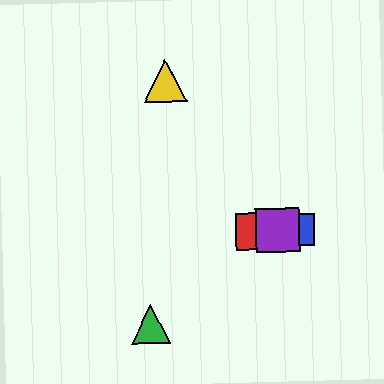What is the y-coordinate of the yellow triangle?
The yellow triangle is at y≈81.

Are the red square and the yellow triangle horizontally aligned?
No, the red square is at y≈231 and the yellow triangle is at y≈81.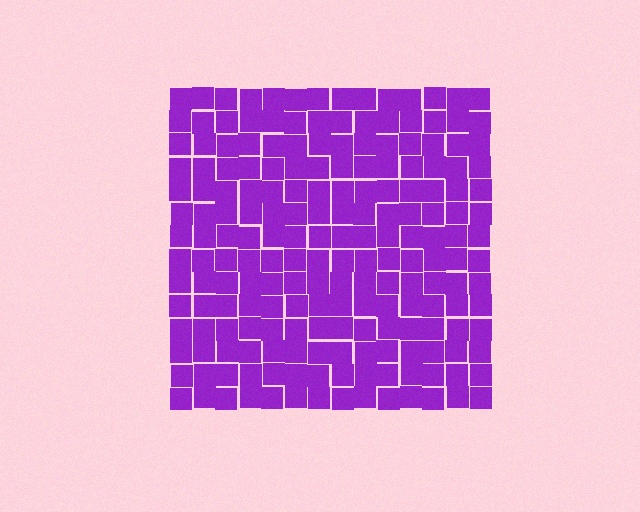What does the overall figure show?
The overall figure shows a square.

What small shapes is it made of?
It is made of small squares.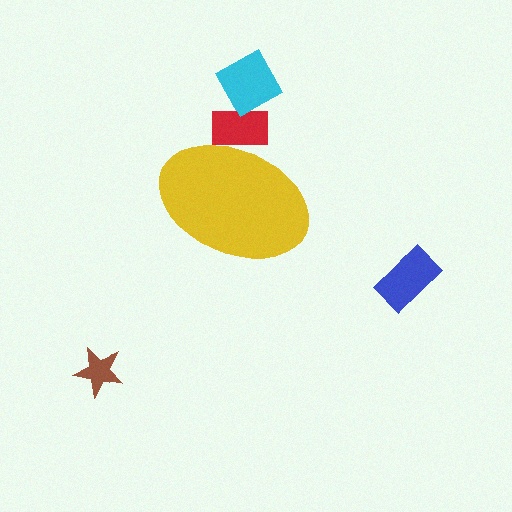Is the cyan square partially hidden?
No, the cyan square is fully visible.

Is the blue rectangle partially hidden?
No, the blue rectangle is fully visible.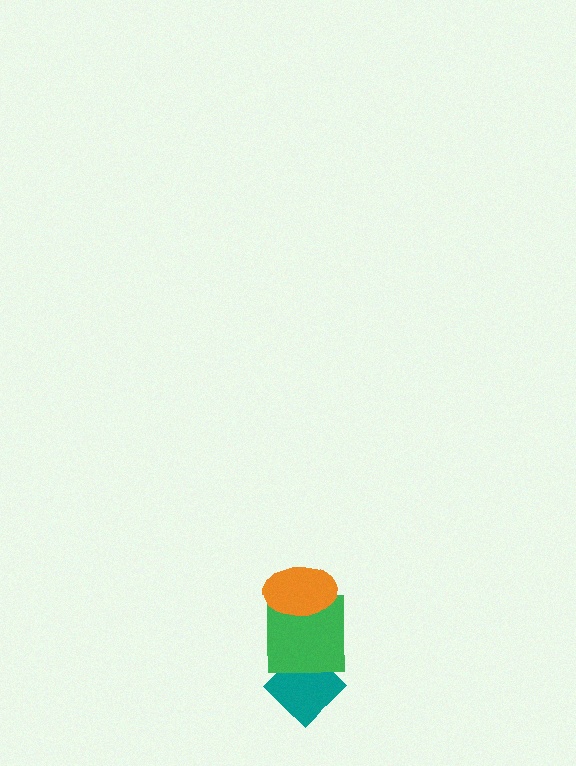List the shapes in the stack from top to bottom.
From top to bottom: the orange ellipse, the green square, the teal diamond.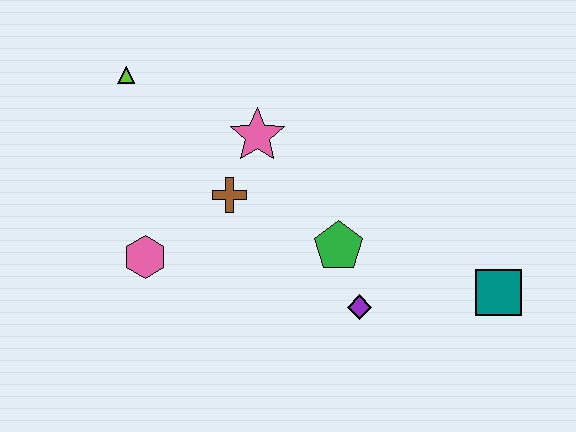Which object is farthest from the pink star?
The teal square is farthest from the pink star.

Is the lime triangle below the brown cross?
No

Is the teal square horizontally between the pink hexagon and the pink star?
No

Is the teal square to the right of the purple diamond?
Yes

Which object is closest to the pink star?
The brown cross is closest to the pink star.